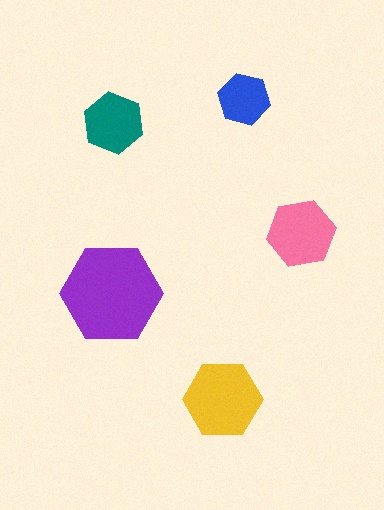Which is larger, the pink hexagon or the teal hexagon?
The pink one.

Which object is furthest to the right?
The pink hexagon is rightmost.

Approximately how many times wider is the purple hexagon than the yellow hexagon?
About 1.5 times wider.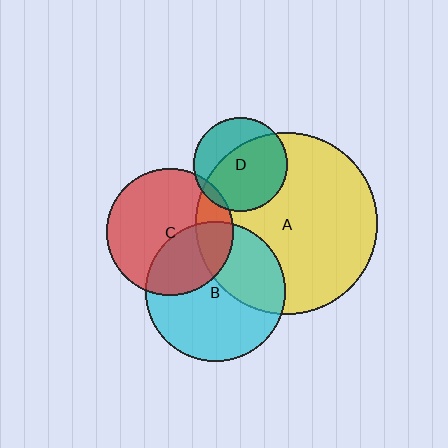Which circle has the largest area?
Circle A (yellow).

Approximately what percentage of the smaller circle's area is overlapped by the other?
Approximately 65%.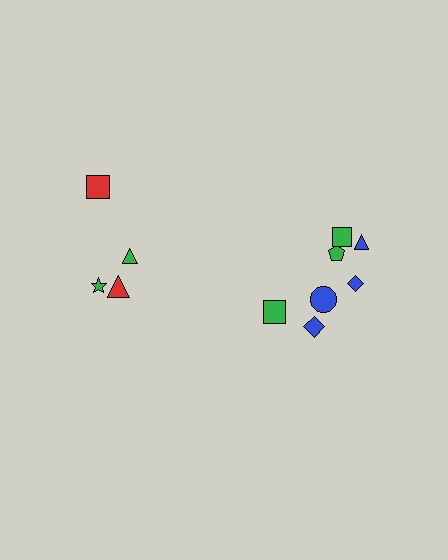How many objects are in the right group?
There are 7 objects.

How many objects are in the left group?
There are 4 objects.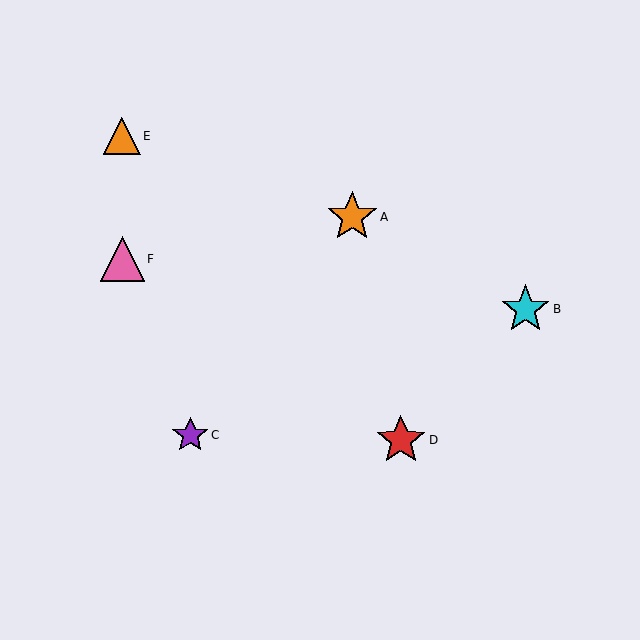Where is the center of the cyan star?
The center of the cyan star is at (526, 309).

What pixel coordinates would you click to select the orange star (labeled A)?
Click at (352, 217) to select the orange star A.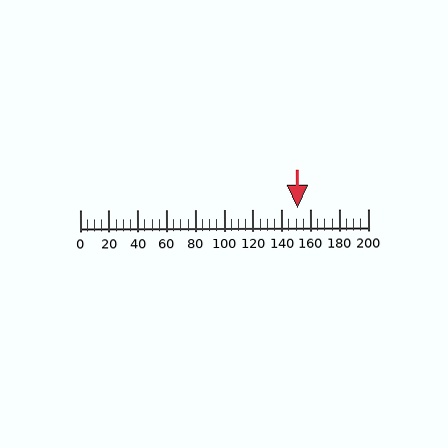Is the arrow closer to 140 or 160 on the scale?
The arrow is closer to 160.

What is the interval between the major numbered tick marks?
The major tick marks are spaced 20 units apart.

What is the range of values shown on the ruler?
The ruler shows values from 0 to 200.